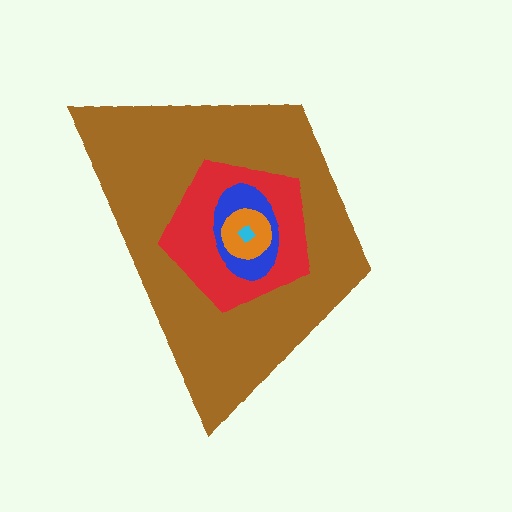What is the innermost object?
The cyan diamond.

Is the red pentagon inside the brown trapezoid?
Yes.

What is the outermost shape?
The brown trapezoid.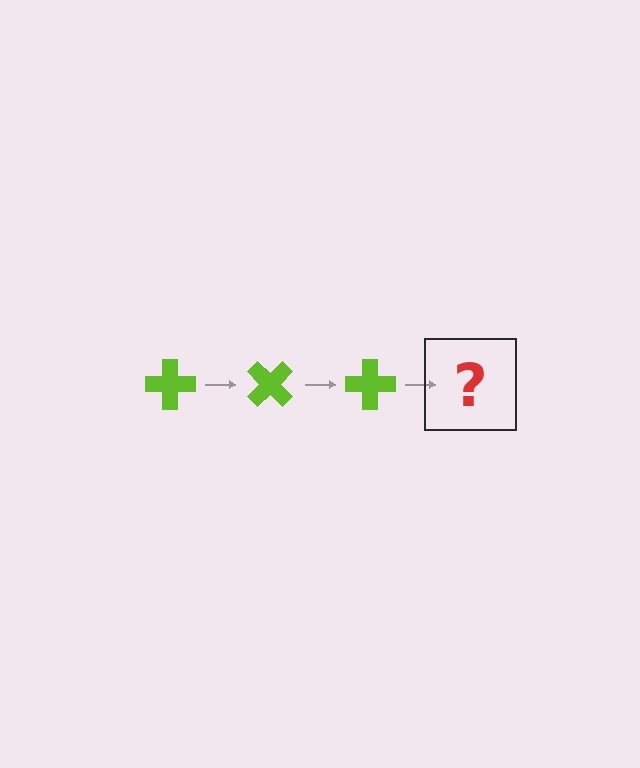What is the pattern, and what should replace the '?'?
The pattern is that the cross rotates 45 degrees each step. The '?' should be a lime cross rotated 135 degrees.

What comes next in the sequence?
The next element should be a lime cross rotated 135 degrees.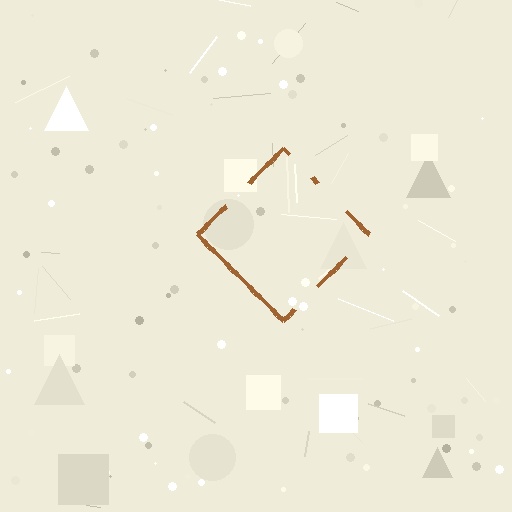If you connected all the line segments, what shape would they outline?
They would outline a diamond.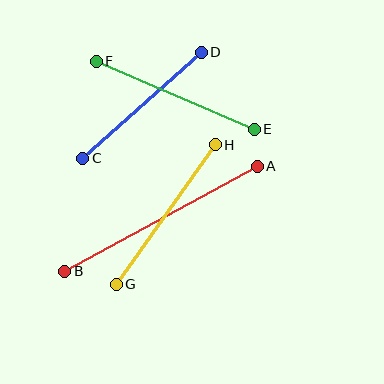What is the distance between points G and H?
The distance is approximately 171 pixels.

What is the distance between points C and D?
The distance is approximately 159 pixels.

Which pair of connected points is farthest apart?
Points A and B are farthest apart.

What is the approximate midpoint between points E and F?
The midpoint is at approximately (175, 95) pixels.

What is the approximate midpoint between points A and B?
The midpoint is at approximately (161, 219) pixels.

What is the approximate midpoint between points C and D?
The midpoint is at approximately (142, 105) pixels.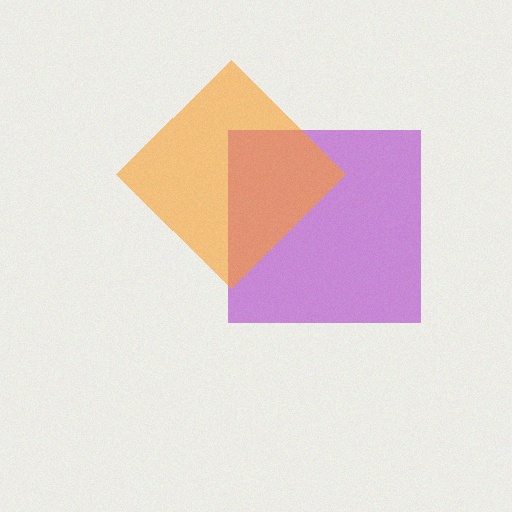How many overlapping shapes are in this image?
There are 2 overlapping shapes in the image.